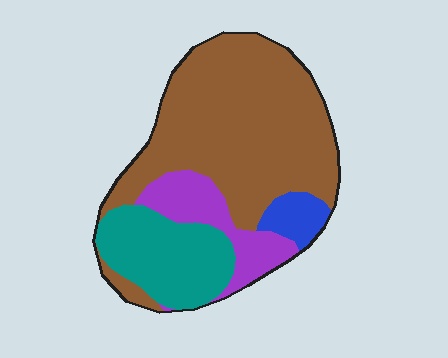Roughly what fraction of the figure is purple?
Purple takes up less than a quarter of the figure.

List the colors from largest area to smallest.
From largest to smallest: brown, teal, purple, blue.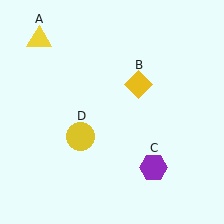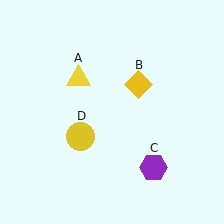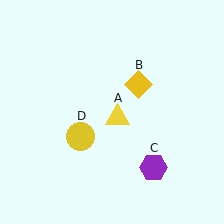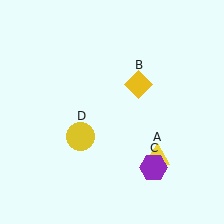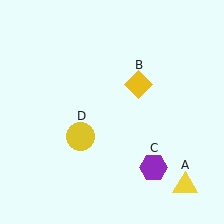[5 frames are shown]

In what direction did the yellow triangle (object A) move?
The yellow triangle (object A) moved down and to the right.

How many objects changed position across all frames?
1 object changed position: yellow triangle (object A).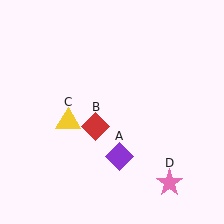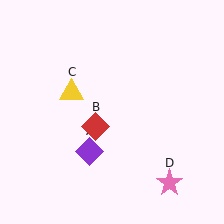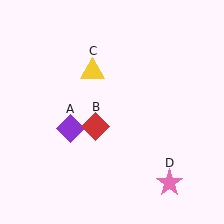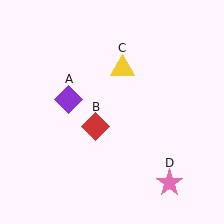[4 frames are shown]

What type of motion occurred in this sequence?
The purple diamond (object A), yellow triangle (object C) rotated clockwise around the center of the scene.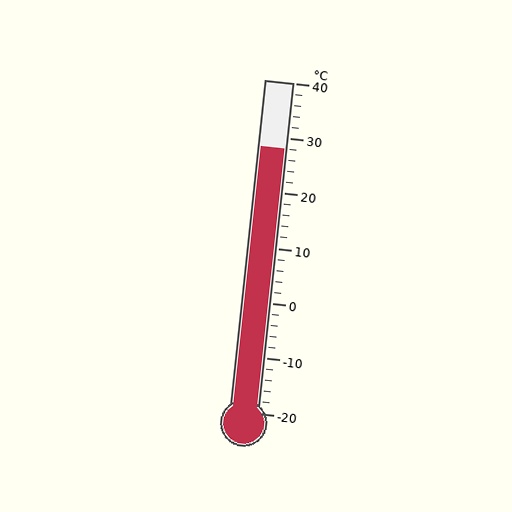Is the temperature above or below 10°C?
The temperature is above 10°C.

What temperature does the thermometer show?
The thermometer shows approximately 28°C.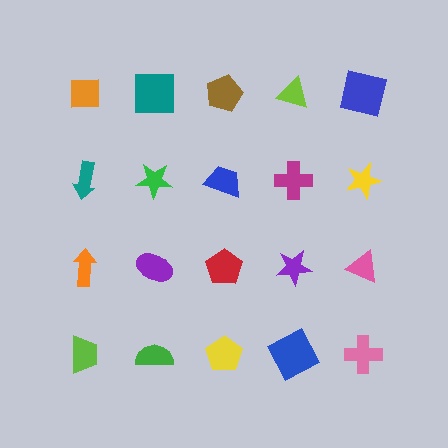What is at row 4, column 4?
A blue square.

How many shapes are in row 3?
5 shapes.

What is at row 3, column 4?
A purple star.